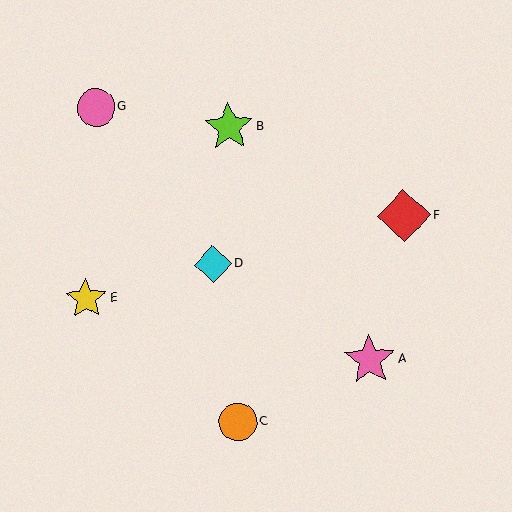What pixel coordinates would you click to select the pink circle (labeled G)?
Click at (96, 108) to select the pink circle G.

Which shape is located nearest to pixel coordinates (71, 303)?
The yellow star (labeled E) at (86, 299) is nearest to that location.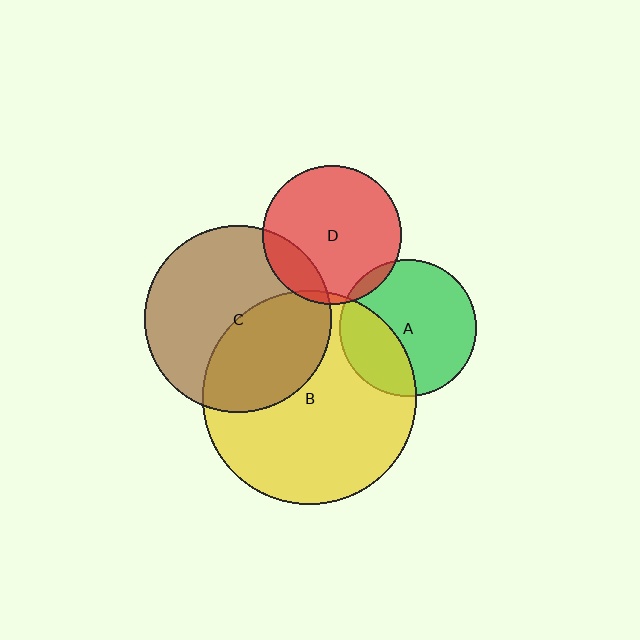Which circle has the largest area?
Circle B (yellow).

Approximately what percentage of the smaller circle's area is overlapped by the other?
Approximately 5%.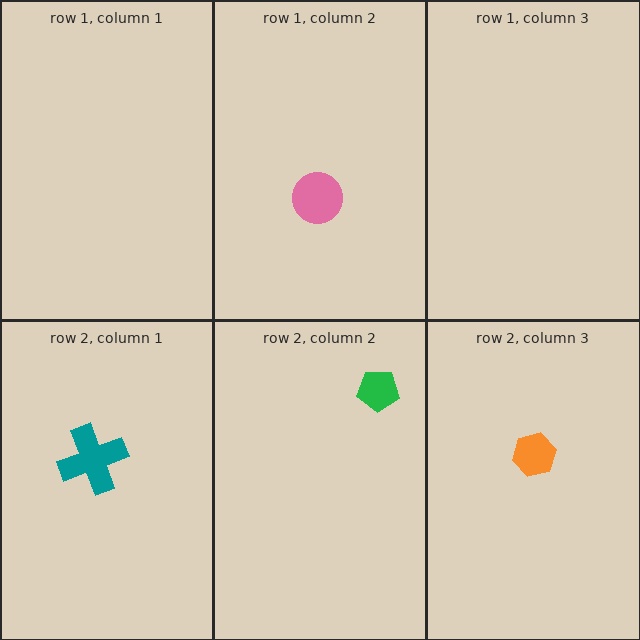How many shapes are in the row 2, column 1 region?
1.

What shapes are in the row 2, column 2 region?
The green pentagon.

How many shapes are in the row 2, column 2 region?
1.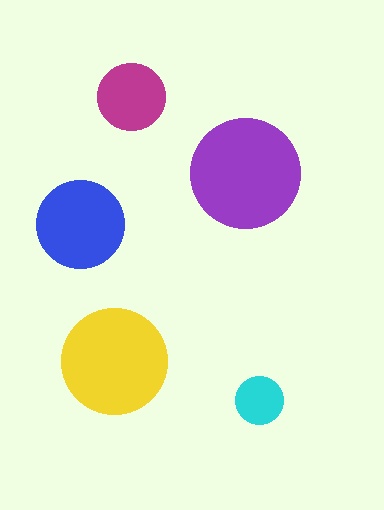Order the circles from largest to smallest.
the purple one, the yellow one, the blue one, the magenta one, the cyan one.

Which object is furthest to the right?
The cyan circle is rightmost.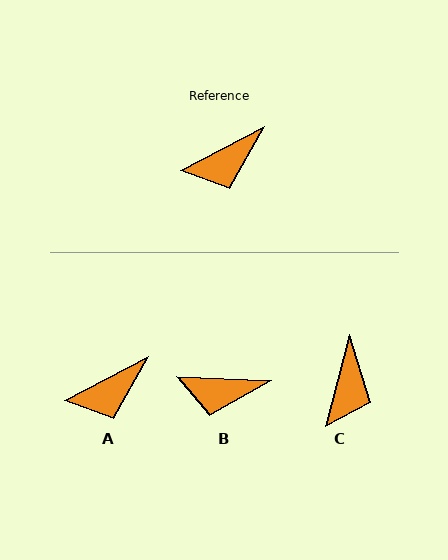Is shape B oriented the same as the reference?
No, it is off by about 30 degrees.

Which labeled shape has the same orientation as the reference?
A.